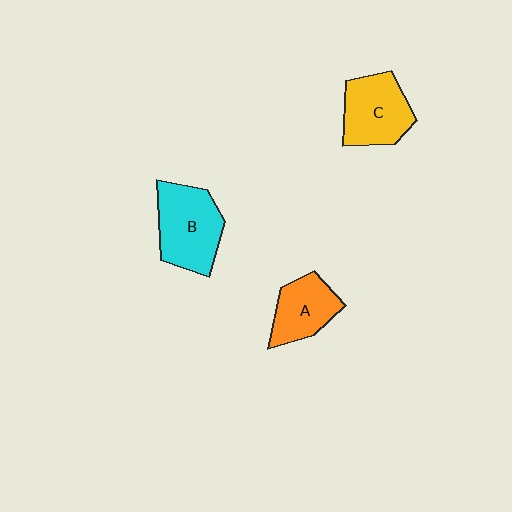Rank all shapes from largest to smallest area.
From largest to smallest: B (cyan), C (yellow), A (orange).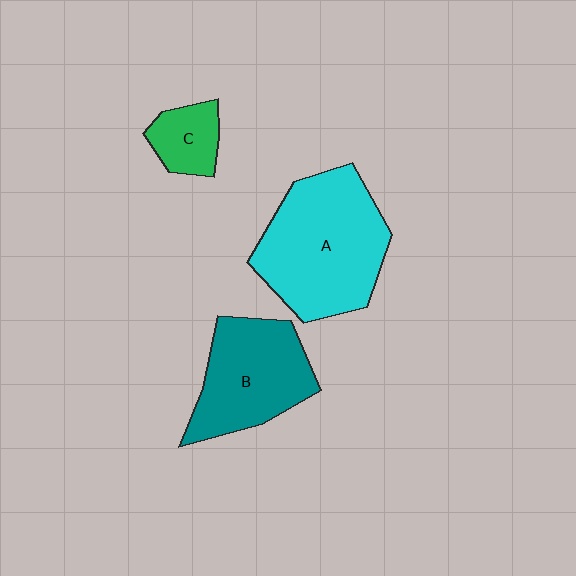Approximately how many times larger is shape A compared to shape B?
Approximately 1.4 times.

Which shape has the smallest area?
Shape C (green).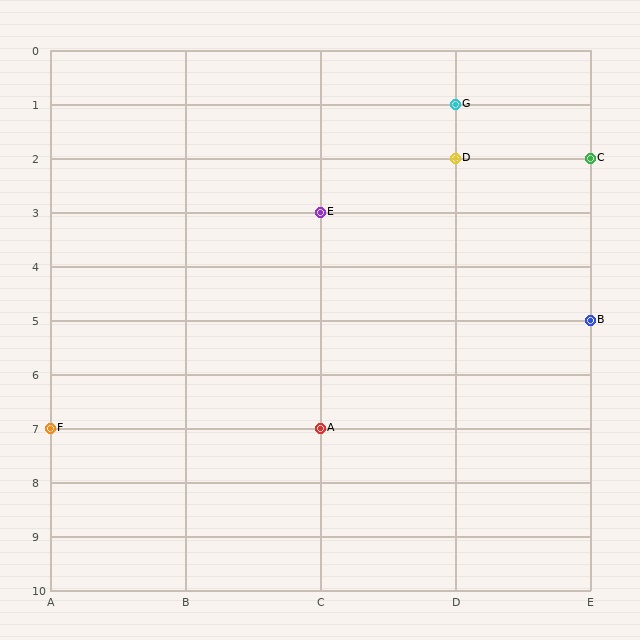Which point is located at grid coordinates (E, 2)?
Point C is at (E, 2).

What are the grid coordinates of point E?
Point E is at grid coordinates (C, 3).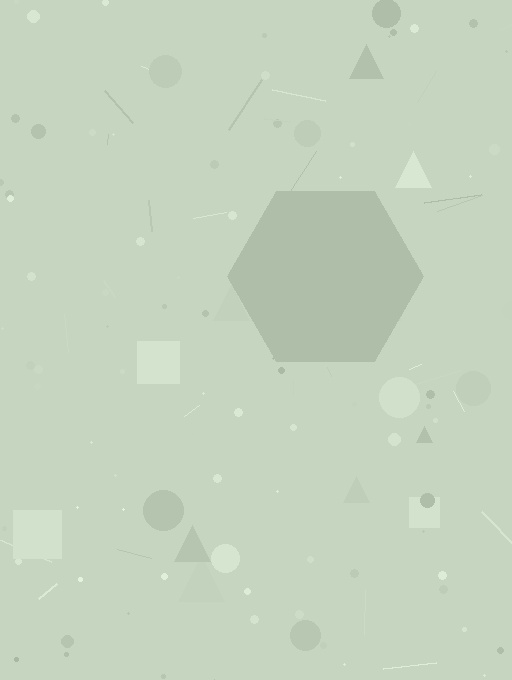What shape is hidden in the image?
A hexagon is hidden in the image.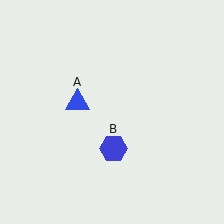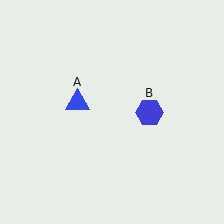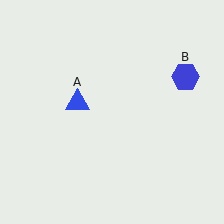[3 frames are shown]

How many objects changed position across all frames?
1 object changed position: blue hexagon (object B).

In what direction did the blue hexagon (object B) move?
The blue hexagon (object B) moved up and to the right.